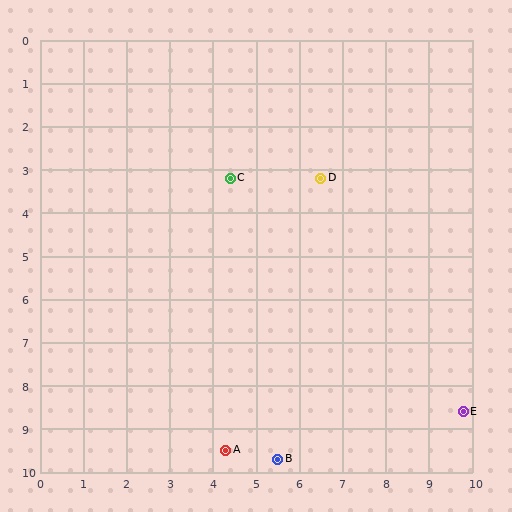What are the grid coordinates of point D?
Point D is at approximately (6.5, 3.2).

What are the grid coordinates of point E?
Point E is at approximately (9.8, 8.6).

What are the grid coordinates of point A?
Point A is at approximately (4.3, 9.5).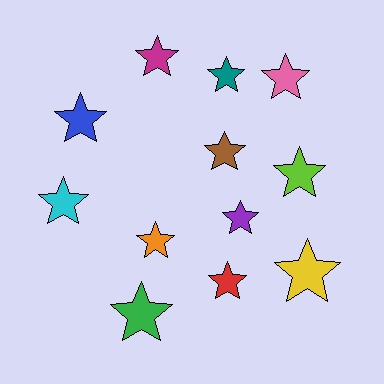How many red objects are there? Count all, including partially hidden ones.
There is 1 red object.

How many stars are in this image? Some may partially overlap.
There are 12 stars.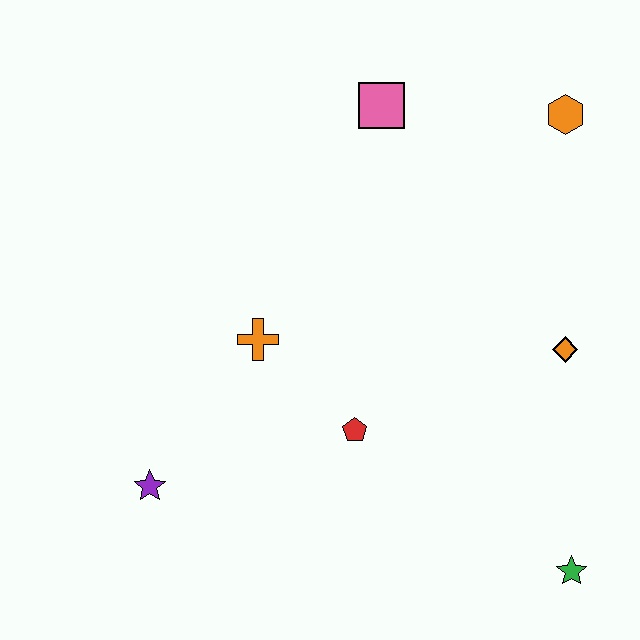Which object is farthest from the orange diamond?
The purple star is farthest from the orange diamond.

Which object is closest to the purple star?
The orange cross is closest to the purple star.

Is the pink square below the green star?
No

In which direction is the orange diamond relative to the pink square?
The orange diamond is below the pink square.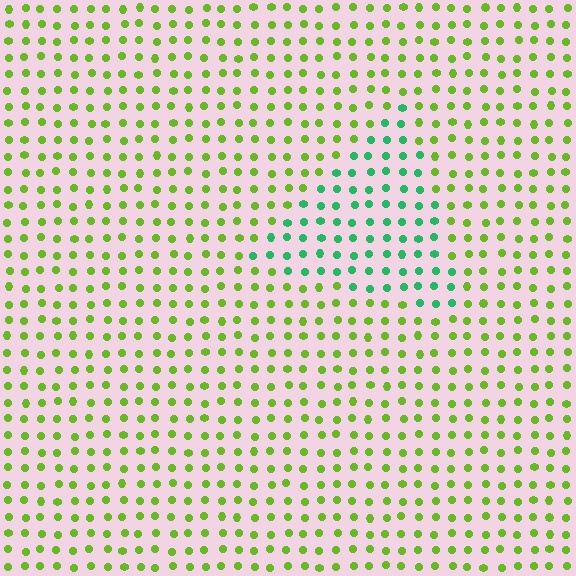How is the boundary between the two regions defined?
The boundary is defined purely by a slight shift in hue (about 52 degrees). Spacing, size, and orientation are identical on both sides.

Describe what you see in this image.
The image is filled with small lime elements in a uniform arrangement. A triangle-shaped region is visible where the elements are tinted to a slightly different hue, forming a subtle color boundary.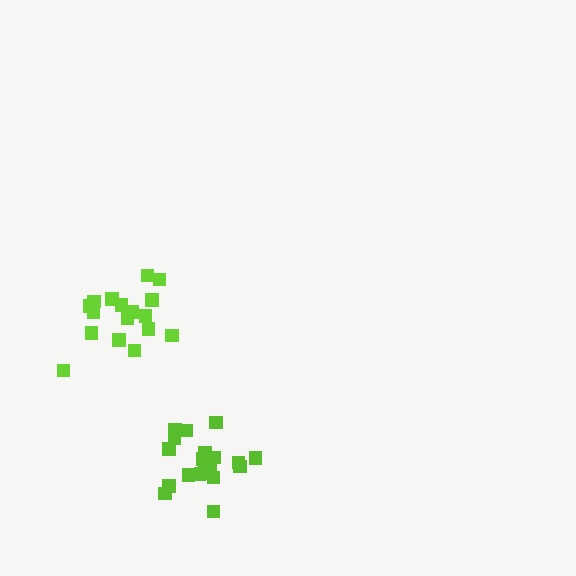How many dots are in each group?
Group 1: 20 dots, Group 2: 17 dots (37 total).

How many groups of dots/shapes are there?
There are 2 groups.